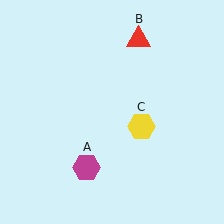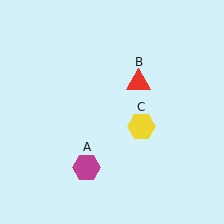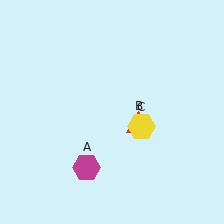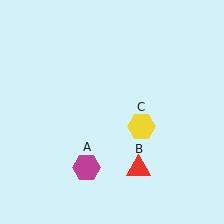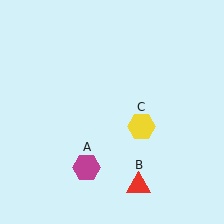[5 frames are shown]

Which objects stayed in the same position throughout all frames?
Magenta hexagon (object A) and yellow hexagon (object C) remained stationary.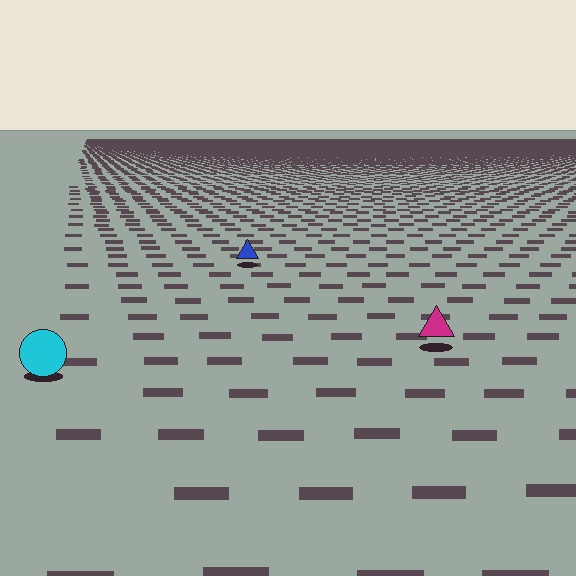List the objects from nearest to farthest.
From nearest to farthest: the cyan circle, the magenta triangle, the blue triangle.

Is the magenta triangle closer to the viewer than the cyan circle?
No. The cyan circle is closer — you can tell from the texture gradient: the ground texture is coarser near it.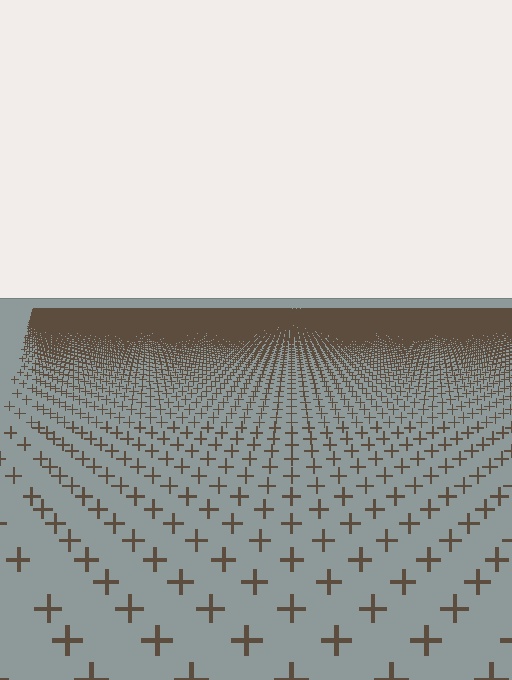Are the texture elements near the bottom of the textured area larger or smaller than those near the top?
Larger. Near the bottom, elements are closer to the viewer and appear at a bigger on-screen size.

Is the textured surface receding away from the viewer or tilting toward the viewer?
The surface is receding away from the viewer. Texture elements get smaller and denser toward the top.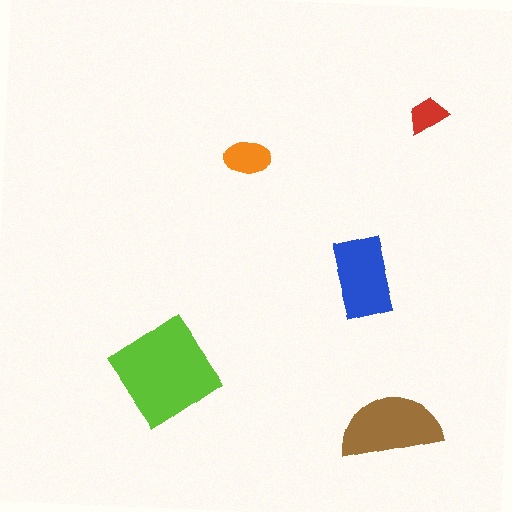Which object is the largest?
The lime diamond.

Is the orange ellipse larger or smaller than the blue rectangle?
Smaller.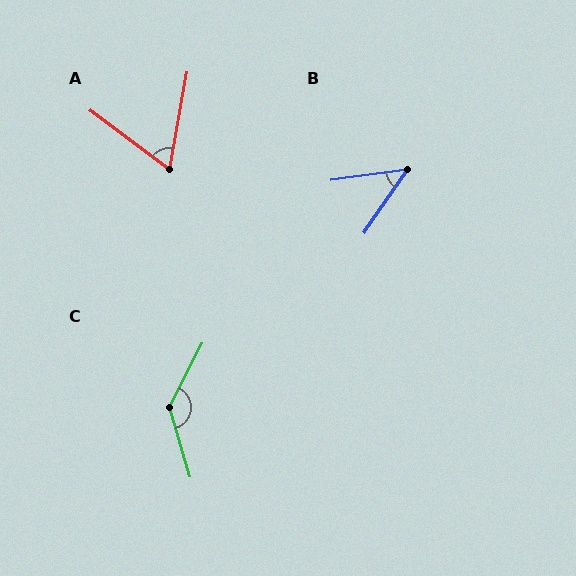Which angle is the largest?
C, at approximately 137 degrees.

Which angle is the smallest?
B, at approximately 48 degrees.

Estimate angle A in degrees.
Approximately 64 degrees.